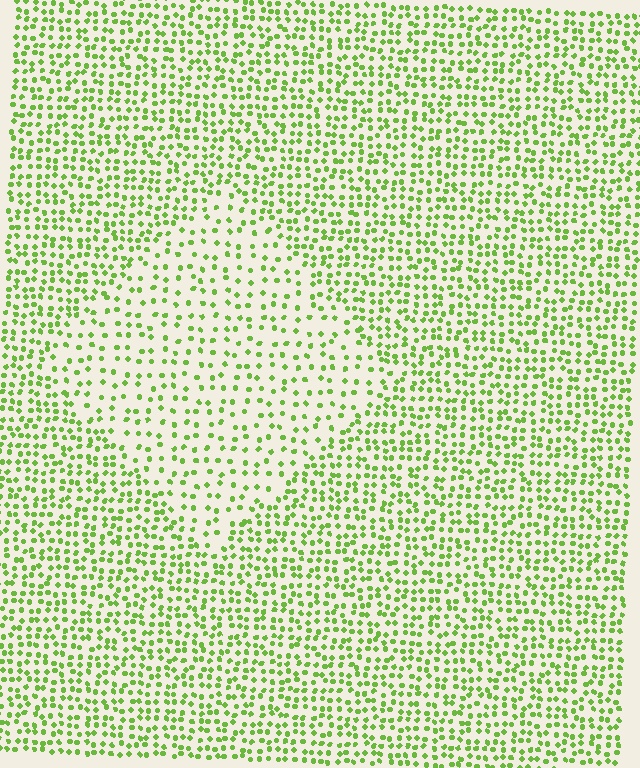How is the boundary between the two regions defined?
The boundary is defined by a change in element density (approximately 1.9x ratio). All elements are the same color, size, and shape.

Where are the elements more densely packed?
The elements are more densely packed outside the diamond boundary.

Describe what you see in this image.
The image contains small lime elements arranged at two different densities. A diamond-shaped region is visible where the elements are less densely packed than the surrounding area.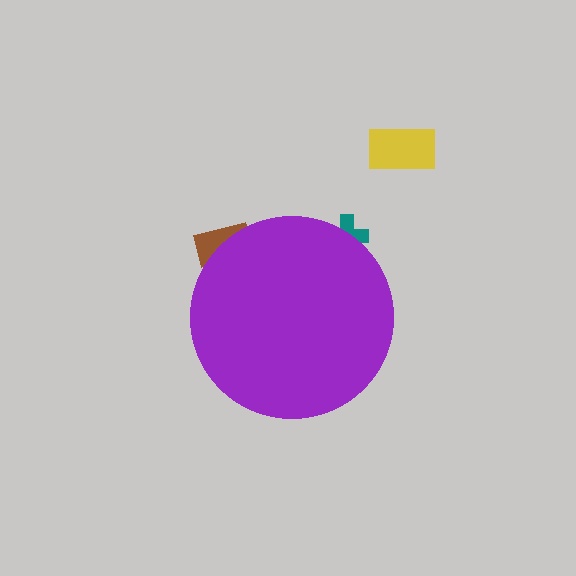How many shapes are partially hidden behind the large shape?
2 shapes are partially hidden.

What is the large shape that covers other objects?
A purple circle.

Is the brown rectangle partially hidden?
Yes, the brown rectangle is partially hidden behind the purple circle.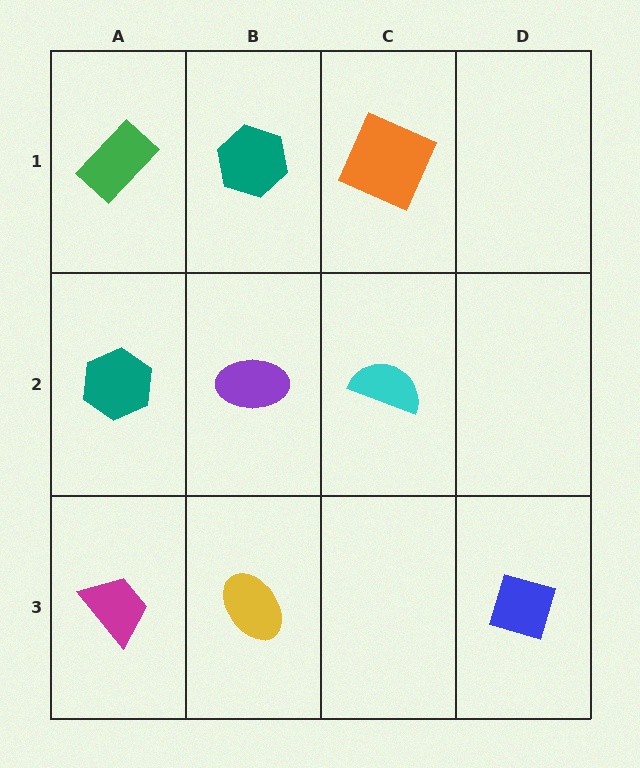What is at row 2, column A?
A teal hexagon.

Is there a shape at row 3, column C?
No, that cell is empty.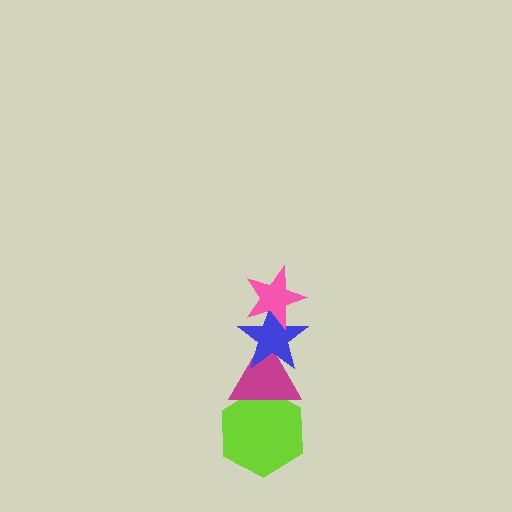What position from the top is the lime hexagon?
The lime hexagon is 4th from the top.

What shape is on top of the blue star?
The pink star is on top of the blue star.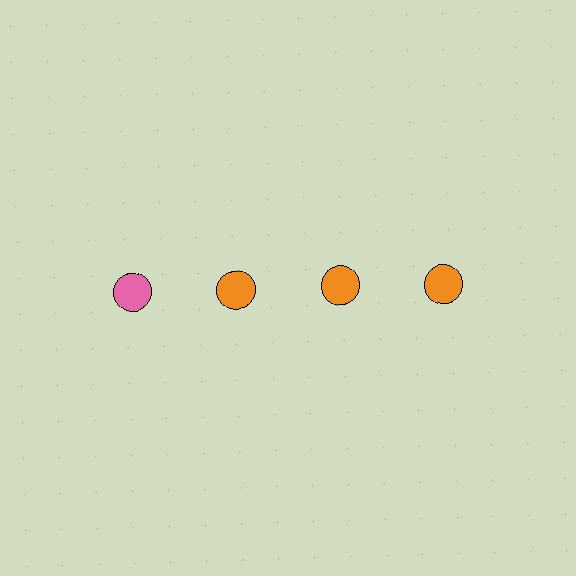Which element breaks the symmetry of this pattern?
The pink circle in the top row, leftmost column breaks the symmetry. All other shapes are orange circles.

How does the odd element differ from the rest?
It has a different color: pink instead of orange.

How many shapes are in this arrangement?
There are 4 shapes arranged in a grid pattern.